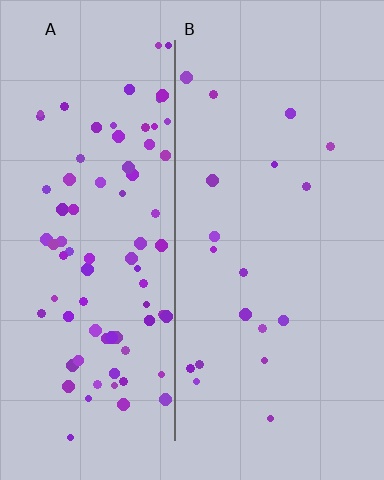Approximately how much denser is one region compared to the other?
Approximately 4.5× — region A over region B.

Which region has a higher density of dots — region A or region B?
A (the left).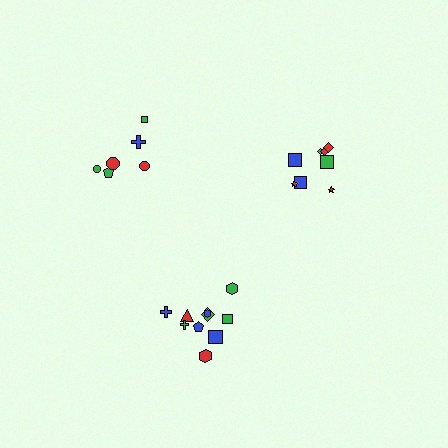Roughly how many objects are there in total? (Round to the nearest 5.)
Roughly 25 objects in total.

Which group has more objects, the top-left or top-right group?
The top-right group.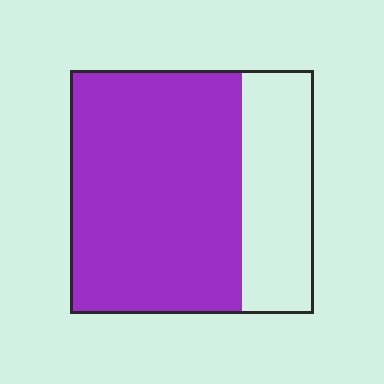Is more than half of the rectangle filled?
Yes.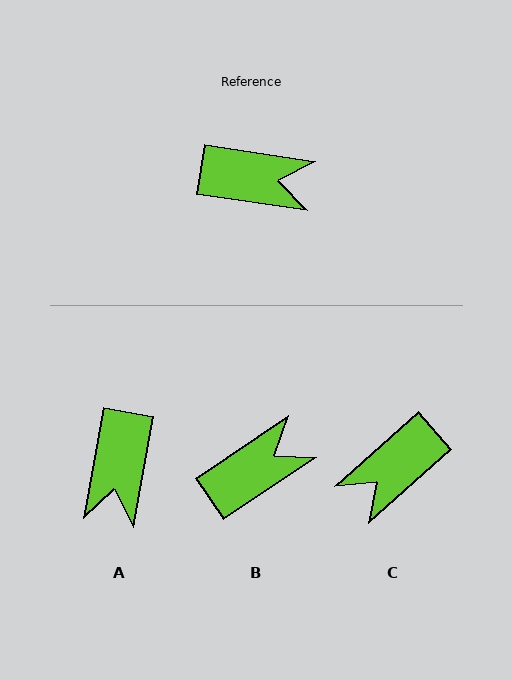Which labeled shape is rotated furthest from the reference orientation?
C, about 130 degrees away.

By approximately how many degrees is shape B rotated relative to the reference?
Approximately 43 degrees counter-clockwise.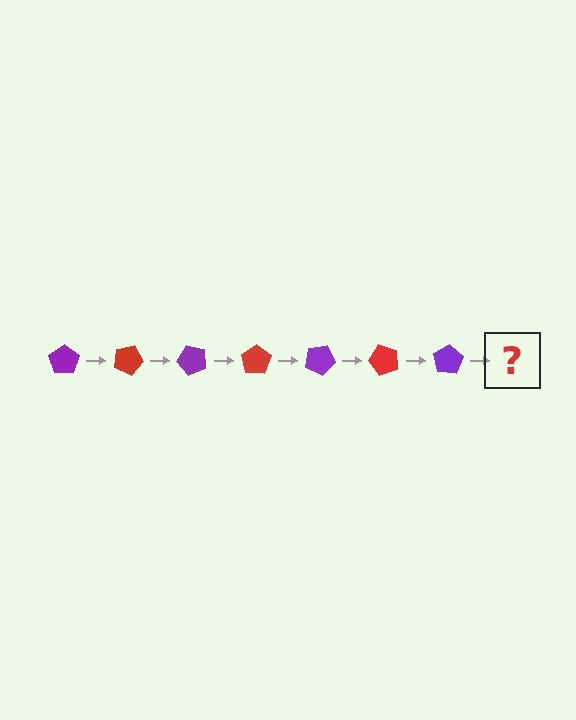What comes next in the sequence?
The next element should be a red pentagon, rotated 175 degrees from the start.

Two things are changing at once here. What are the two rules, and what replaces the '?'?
The two rules are that it rotates 25 degrees each step and the color cycles through purple and red. The '?' should be a red pentagon, rotated 175 degrees from the start.